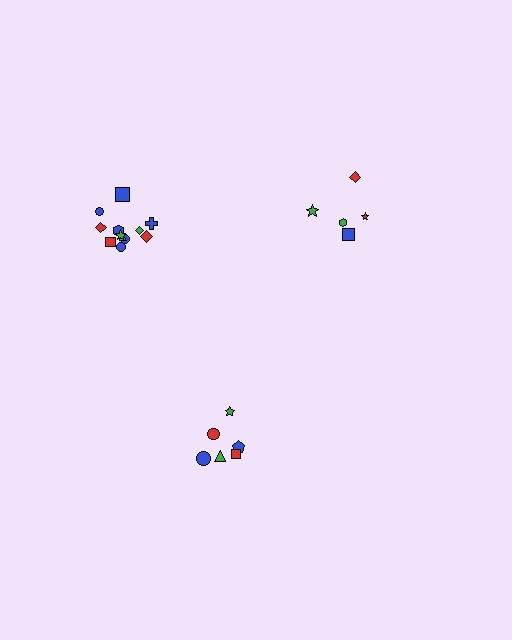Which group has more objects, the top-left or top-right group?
The top-left group.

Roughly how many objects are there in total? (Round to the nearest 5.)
Roughly 25 objects in total.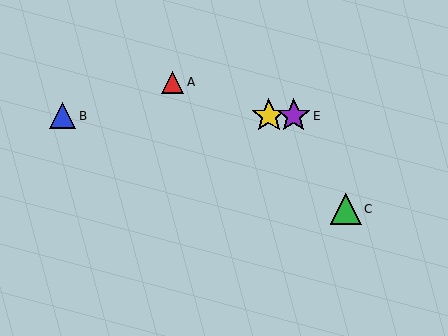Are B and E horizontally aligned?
Yes, both are at y≈116.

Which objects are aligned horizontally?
Objects B, D, E are aligned horizontally.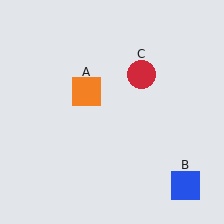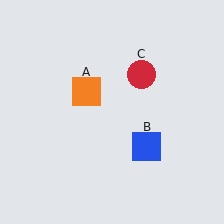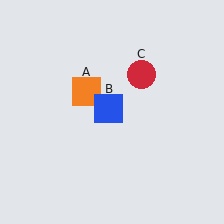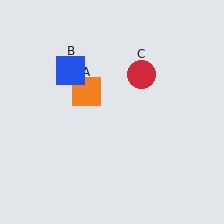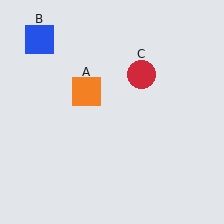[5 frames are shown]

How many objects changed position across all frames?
1 object changed position: blue square (object B).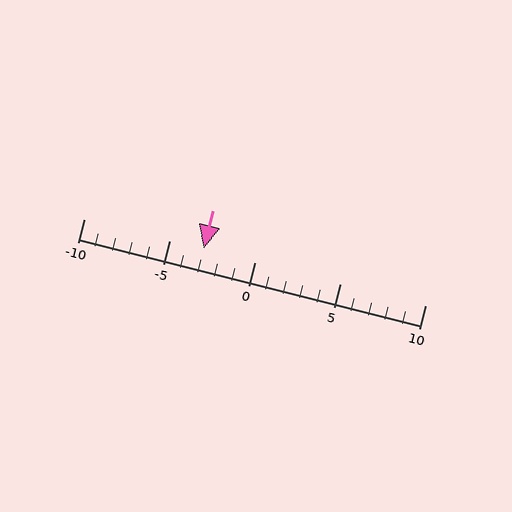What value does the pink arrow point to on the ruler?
The pink arrow points to approximately -3.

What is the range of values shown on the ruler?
The ruler shows values from -10 to 10.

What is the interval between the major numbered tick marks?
The major tick marks are spaced 5 units apart.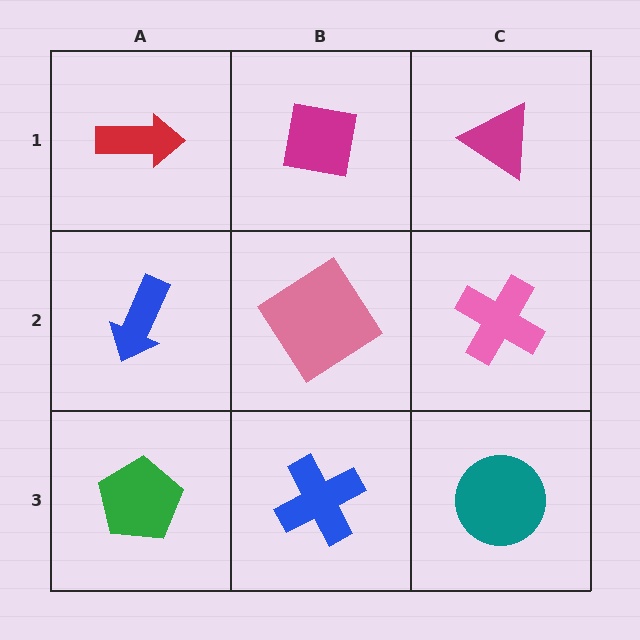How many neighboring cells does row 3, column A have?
2.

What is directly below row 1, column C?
A pink cross.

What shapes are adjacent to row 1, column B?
A pink diamond (row 2, column B), a red arrow (row 1, column A), a magenta triangle (row 1, column C).